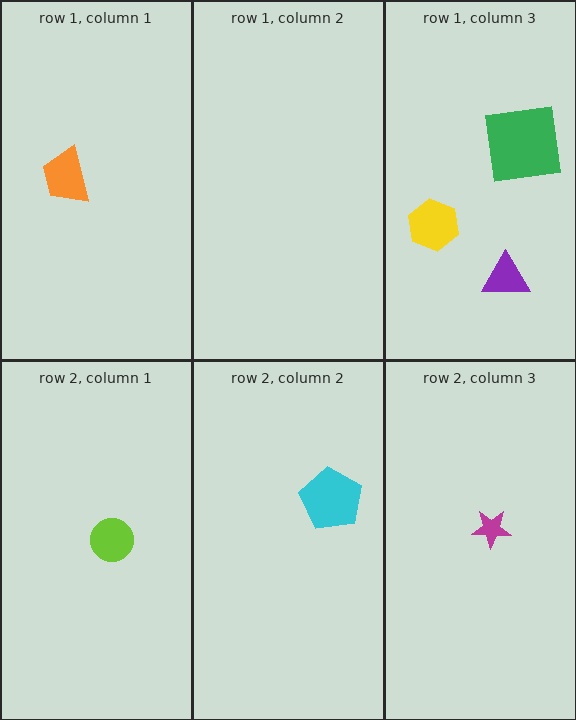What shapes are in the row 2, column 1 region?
The lime circle.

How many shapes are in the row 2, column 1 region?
1.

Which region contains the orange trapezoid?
The row 1, column 1 region.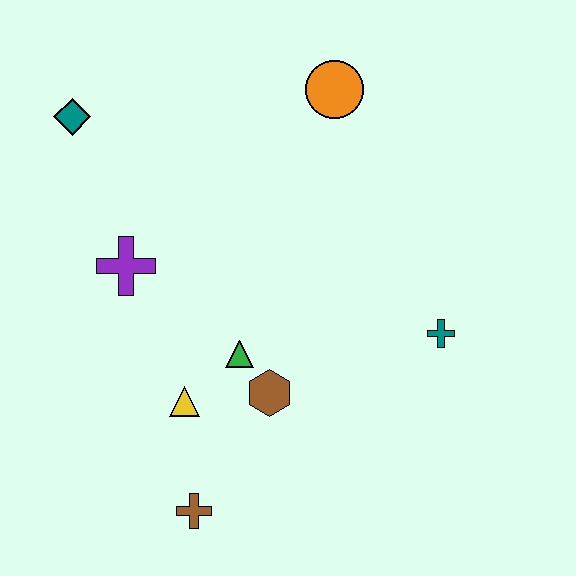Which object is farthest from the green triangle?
The teal diamond is farthest from the green triangle.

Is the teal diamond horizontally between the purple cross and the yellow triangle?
No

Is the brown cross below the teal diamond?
Yes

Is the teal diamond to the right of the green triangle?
No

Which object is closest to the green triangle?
The brown hexagon is closest to the green triangle.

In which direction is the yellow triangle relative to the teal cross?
The yellow triangle is to the left of the teal cross.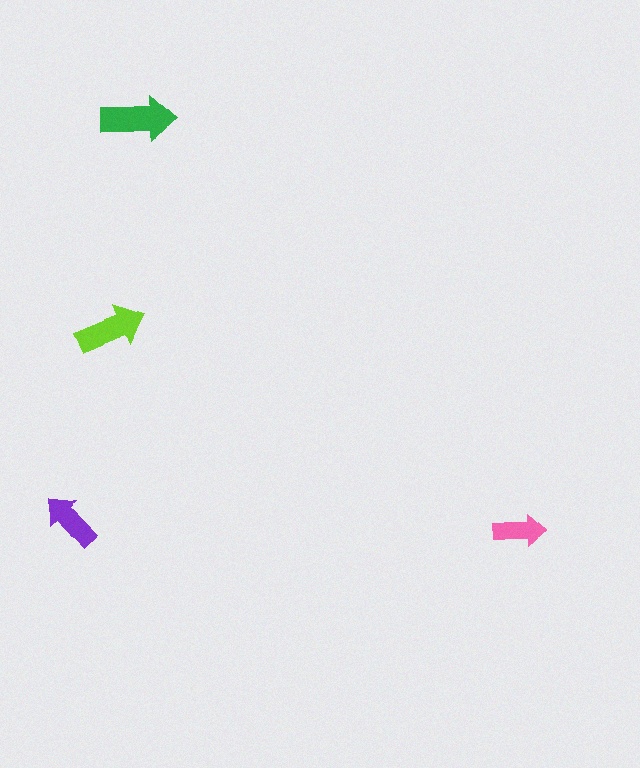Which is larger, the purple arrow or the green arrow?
The green one.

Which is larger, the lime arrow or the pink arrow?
The lime one.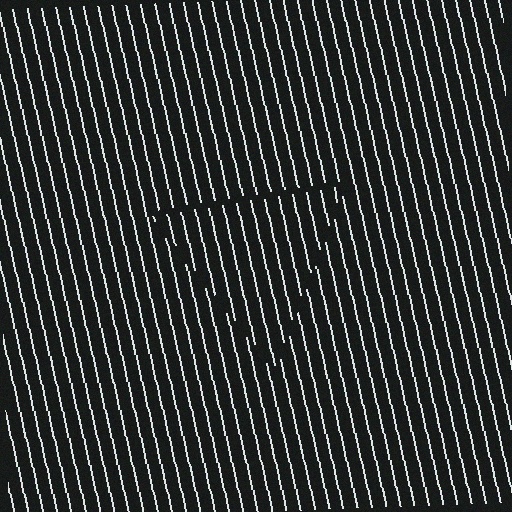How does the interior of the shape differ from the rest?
The interior of the shape contains the same grating, shifted by half a period — the contour is defined by the phase discontinuity where line-ends from the inner and outer gratings abut.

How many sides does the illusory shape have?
3 sides — the line-ends trace a triangle.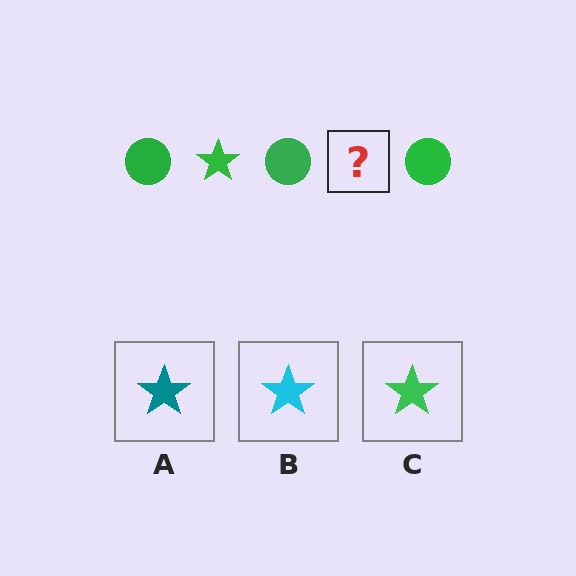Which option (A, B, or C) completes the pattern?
C.